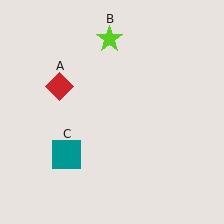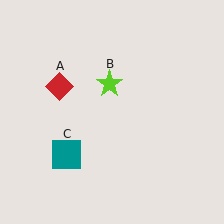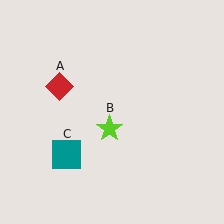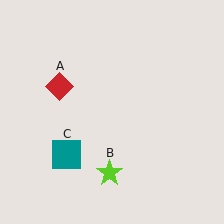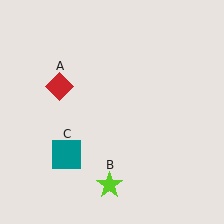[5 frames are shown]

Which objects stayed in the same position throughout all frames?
Red diamond (object A) and teal square (object C) remained stationary.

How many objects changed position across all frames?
1 object changed position: lime star (object B).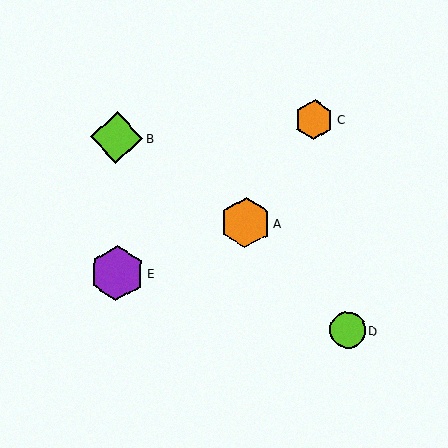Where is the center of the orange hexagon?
The center of the orange hexagon is at (314, 120).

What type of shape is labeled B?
Shape B is a lime diamond.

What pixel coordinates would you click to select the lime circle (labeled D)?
Click at (348, 330) to select the lime circle D.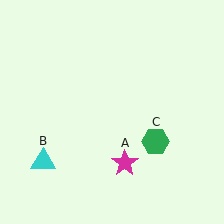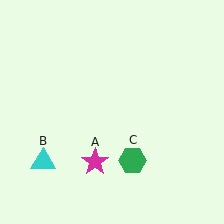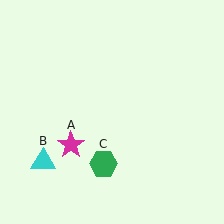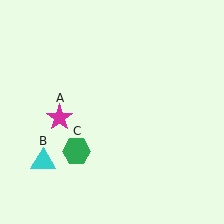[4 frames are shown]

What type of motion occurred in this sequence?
The magenta star (object A), green hexagon (object C) rotated clockwise around the center of the scene.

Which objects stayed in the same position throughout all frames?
Cyan triangle (object B) remained stationary.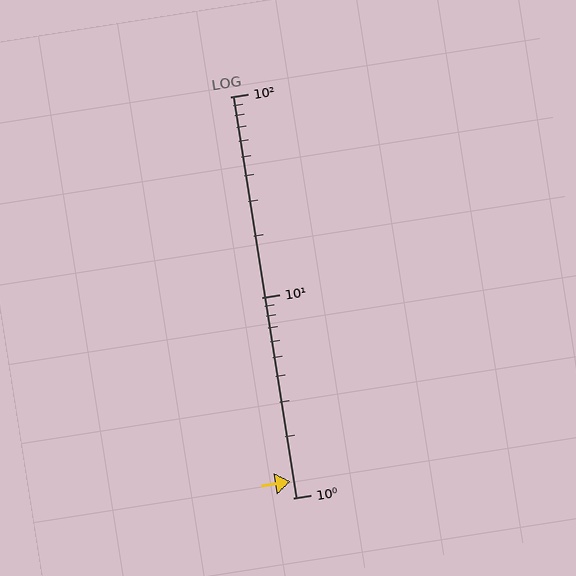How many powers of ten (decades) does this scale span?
The scale spans 2 decades, from 1 to 100.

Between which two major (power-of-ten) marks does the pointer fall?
The pointer is between 1 and 10.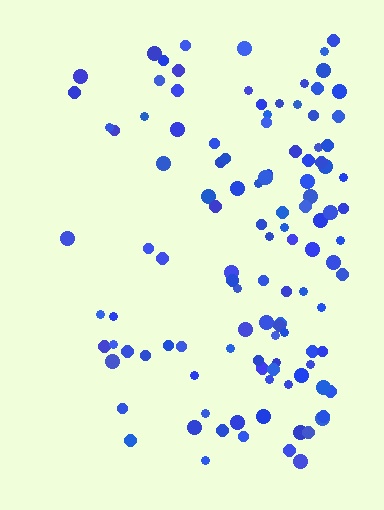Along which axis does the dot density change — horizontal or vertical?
Horizontal.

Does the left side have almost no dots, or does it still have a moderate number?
Still a moderate number, just noticeably fewer than the right.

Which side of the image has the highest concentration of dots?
The right.